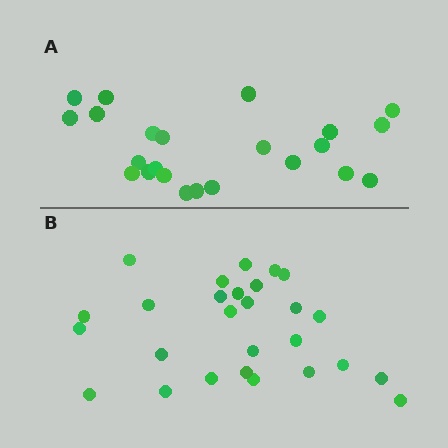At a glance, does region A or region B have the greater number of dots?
Region B (the bottom region) has more dots.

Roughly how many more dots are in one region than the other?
Region B has about 4 more dots than region A.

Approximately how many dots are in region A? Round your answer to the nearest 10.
About 20 dots. (The exact count is 23, which rounds to 20.)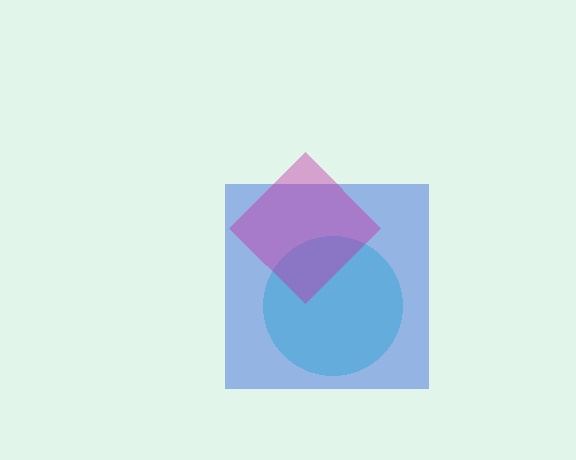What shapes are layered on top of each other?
The layered shapes are: a cyan circle, a blue square, a magenta diamond.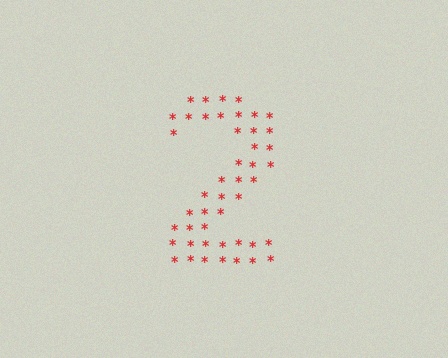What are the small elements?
The small elements are asterisks.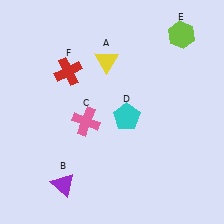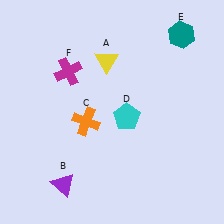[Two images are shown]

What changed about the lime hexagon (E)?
In Image 1, E is lime. In Image 2, it changed to teal.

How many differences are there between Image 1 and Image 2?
There are 3 differences between the two images.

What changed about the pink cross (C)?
In Image 1, C is pink. In Image 2, it changed to orange.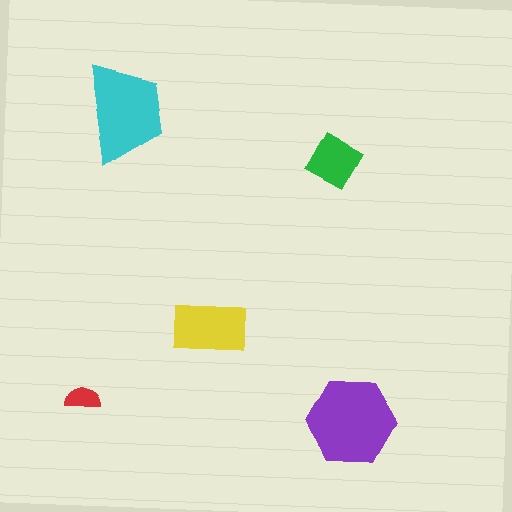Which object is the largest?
The purple hexagon.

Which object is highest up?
The cyan trapezoid is topmost.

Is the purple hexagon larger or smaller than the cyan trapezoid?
Larger.